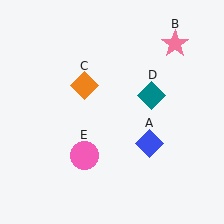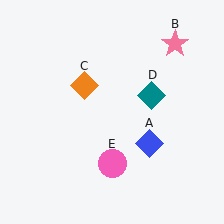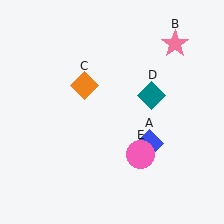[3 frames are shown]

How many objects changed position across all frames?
1 object changed position: pink circle (object E).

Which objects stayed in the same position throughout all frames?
Blue diamond (object A) and pink star (object B) and orange diamond (object C) and teal diamond (object D) remained stationary.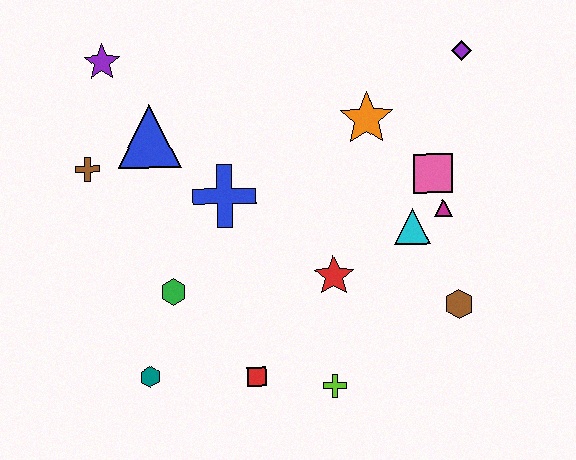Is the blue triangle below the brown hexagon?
No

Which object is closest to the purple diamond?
The orange star is closest to the purple diamond.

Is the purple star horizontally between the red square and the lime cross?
No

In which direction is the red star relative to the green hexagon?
The red star is to the right of the green hexagon.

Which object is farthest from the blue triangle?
The brown hexagon is farthest from the blue triangle.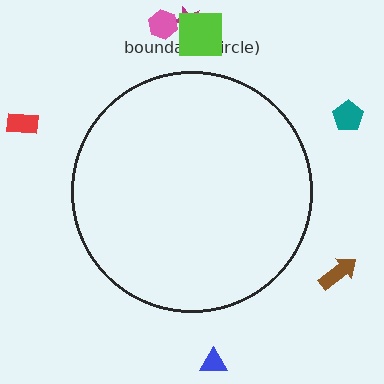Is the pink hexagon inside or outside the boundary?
Outside.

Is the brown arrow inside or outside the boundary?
Outside.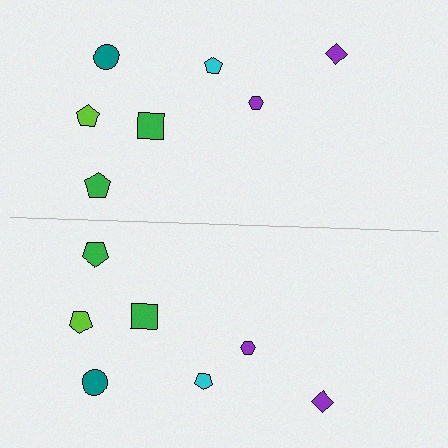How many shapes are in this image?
There are 14 shapes in this image.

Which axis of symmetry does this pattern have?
The pattern has a horizontal axis of symmetry running through the center of the image.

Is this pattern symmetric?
Yes, this pattern has bilateral (reflection) symmetry.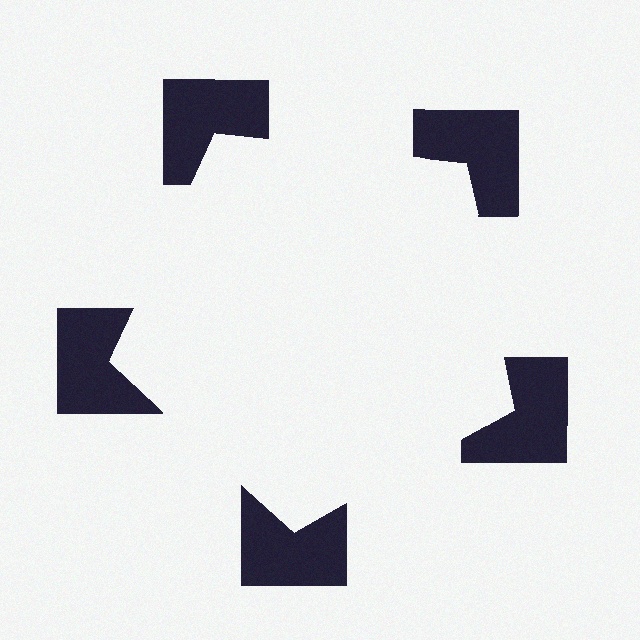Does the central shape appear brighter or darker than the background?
It typically appears slightly brighter than the background, even though no actual brightness change is drawn.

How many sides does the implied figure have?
5 sides.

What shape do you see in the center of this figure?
An illusory pentagon — its edges are inferred from the aligned wedge cuts in the notched squares, not physically drawn.